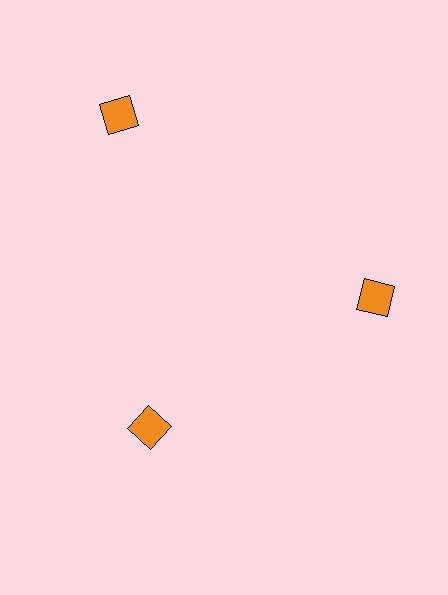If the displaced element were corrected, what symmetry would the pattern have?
It would have 3-fold rotational symmetry — the pattern would map onto itself every 120 degrees.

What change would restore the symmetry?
The symmetry would be restored by moving it inward, back onto the ring so that all 3 squares sit at equal angles and equal distance from the center.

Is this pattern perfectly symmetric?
No. The 3 orange squares are arranged in a ring, but one element near the 11 o'clock position is pushed outward from the center, breaking the 3-fold rotational symmetry.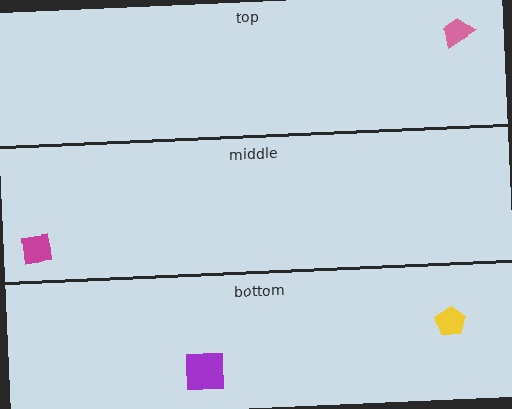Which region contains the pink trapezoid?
The top region.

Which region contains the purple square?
The bottom region.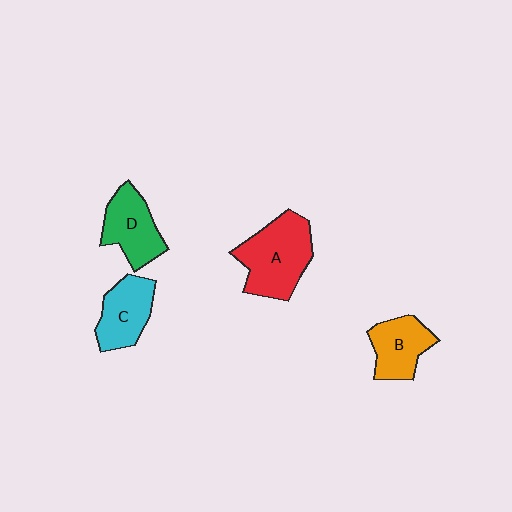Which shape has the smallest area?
Shape B (orange).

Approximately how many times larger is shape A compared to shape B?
Approximately 1.5 times.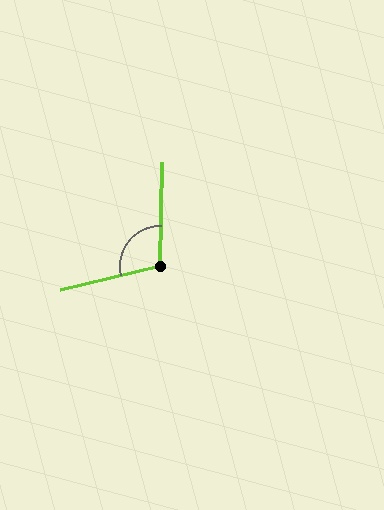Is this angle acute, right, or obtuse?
It is obtuse.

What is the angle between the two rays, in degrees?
Approximately 105 degrees.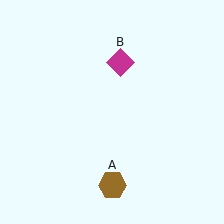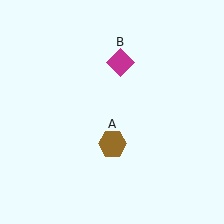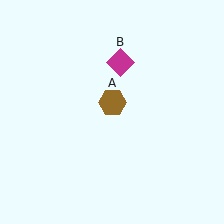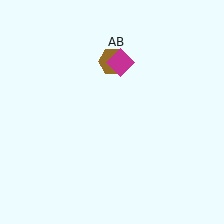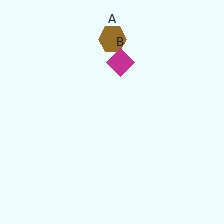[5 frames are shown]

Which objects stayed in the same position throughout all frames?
Magenta diamond (object B) remained stationary.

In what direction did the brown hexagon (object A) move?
The brown hexagon (object A) moved up.